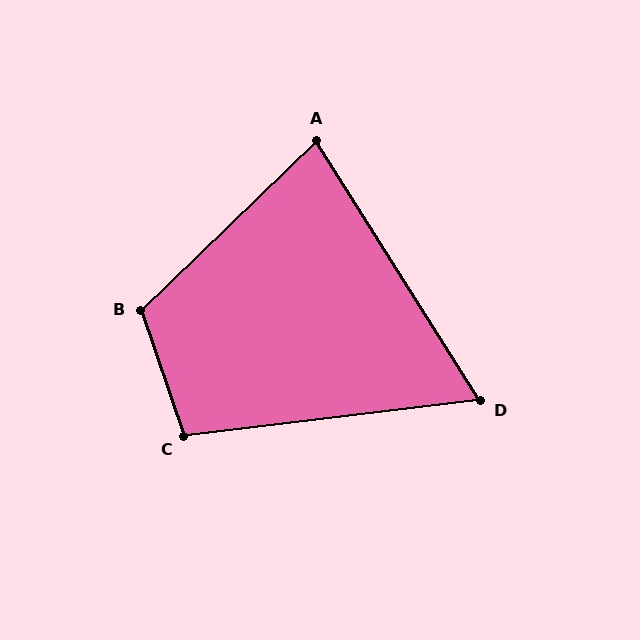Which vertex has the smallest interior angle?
D, at approximately 65 degrees.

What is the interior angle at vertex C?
Approximately 102 degrees (obtuse).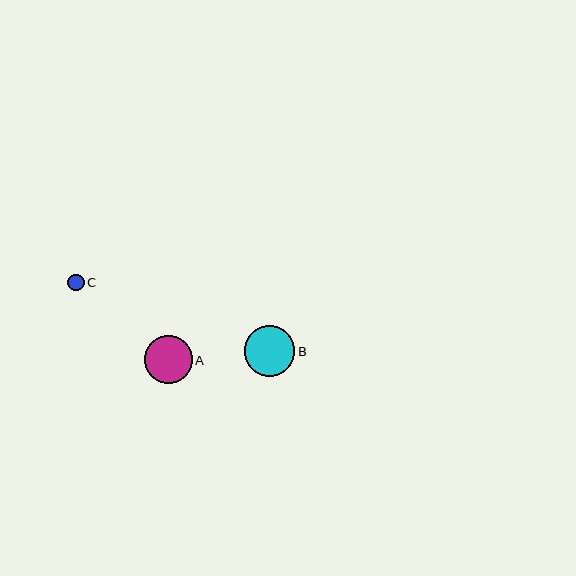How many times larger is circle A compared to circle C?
Circle A is approximately 2.9 times the size of circle C.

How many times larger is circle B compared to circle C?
Circle B is approximately 3.0 times the size of circle C.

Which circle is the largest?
Circle B is the largest with a size of approximately 50 pixels.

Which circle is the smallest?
Circle C is the smallest with a size of approximately 17 pixels.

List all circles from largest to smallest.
From largest to smallest: B, A, C.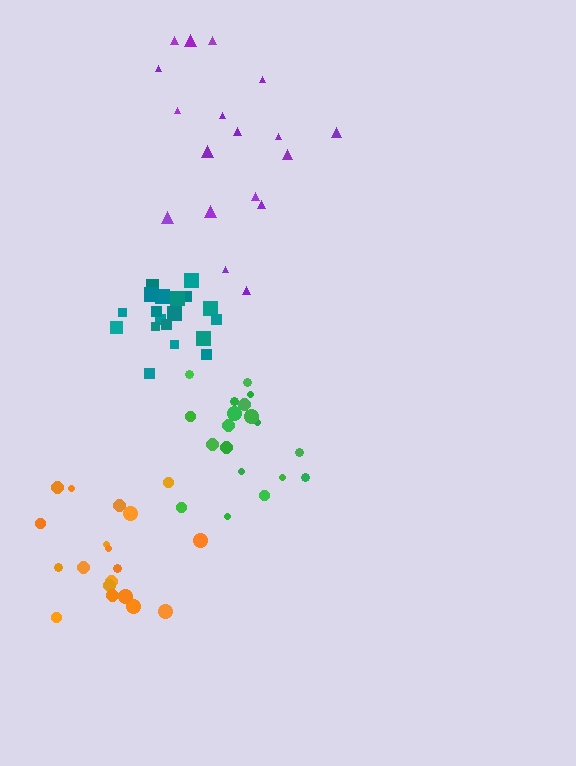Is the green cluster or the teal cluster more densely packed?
Teal.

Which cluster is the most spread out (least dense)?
Purple.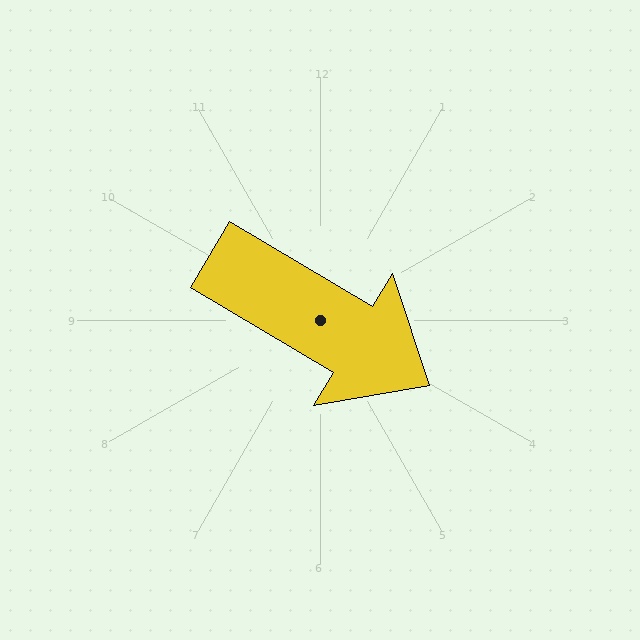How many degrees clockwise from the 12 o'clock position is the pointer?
Approximately 121 degrees.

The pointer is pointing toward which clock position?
Roughly 4 o'clock.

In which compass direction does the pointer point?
Southeast.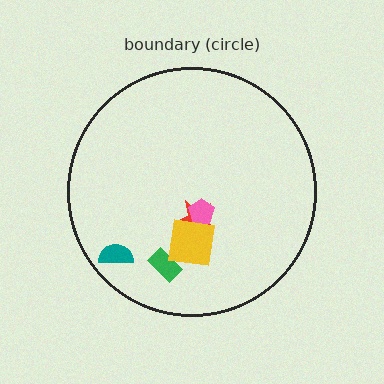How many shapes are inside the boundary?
5 inside, 0 outside.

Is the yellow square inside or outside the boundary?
Inside.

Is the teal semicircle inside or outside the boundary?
Inside.